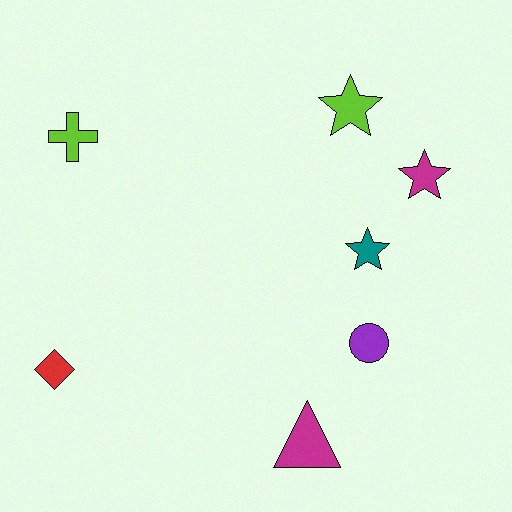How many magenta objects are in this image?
There are 2 magenta objects.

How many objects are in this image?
There are 7 objects.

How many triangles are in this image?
There is 1 triangle.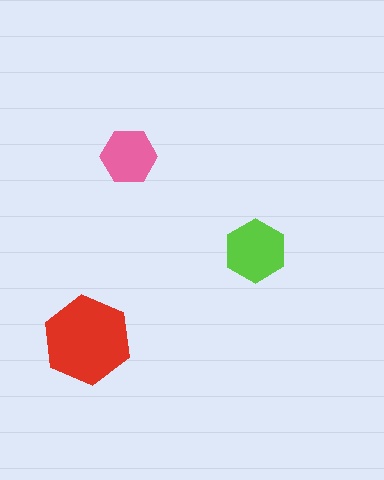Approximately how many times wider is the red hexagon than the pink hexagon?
About 1.5 times wider.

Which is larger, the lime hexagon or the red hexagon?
The red one.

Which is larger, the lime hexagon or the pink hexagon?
The lime one.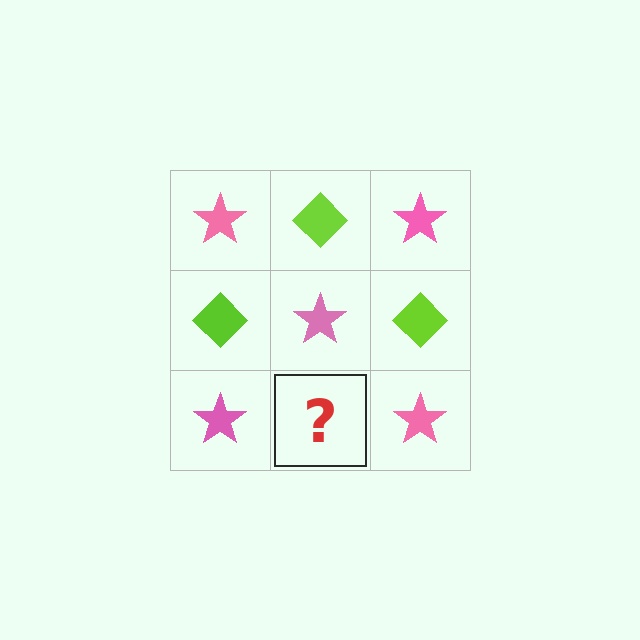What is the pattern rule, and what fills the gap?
The rule is that it alternates pink star and lime diamond in a checkerboard pattern. The gap should be filled with a lime diamond.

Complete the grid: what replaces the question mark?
The question mark should be replaced with a lime diamond.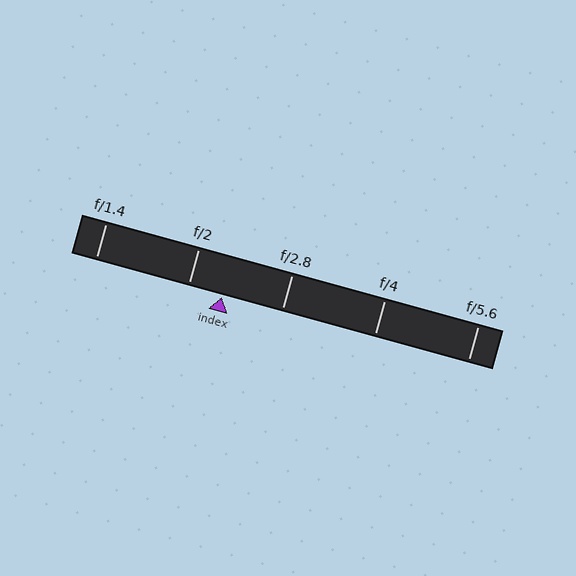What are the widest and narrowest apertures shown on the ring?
The widest aperture shown is f/1.4 and the narrowest is f/5.6.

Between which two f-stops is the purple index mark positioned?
The index mark is between f/2 and f/2.8.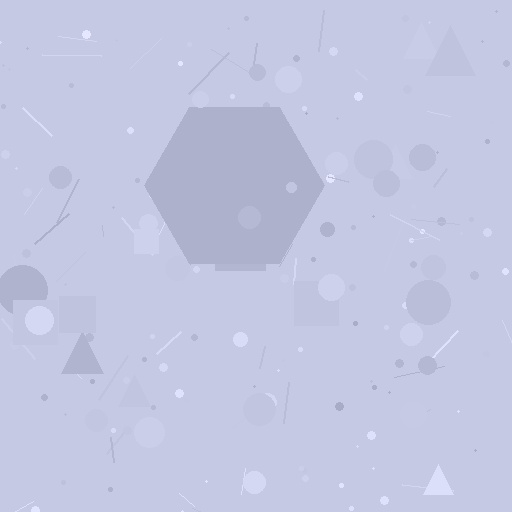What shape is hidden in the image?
A hexagon is hidden in the image.